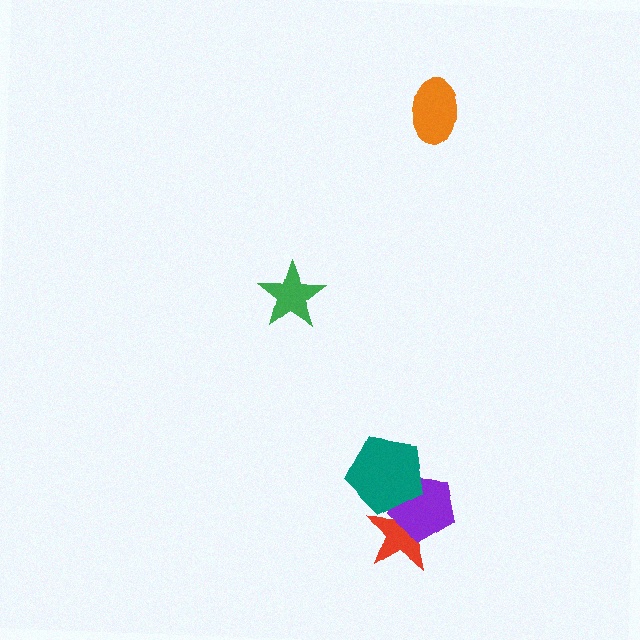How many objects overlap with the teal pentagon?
2 objects overlap with the teal pentagon.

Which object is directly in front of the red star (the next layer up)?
The purple pentagon is directly in front of the red star.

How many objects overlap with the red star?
2 objects overlap with the red star.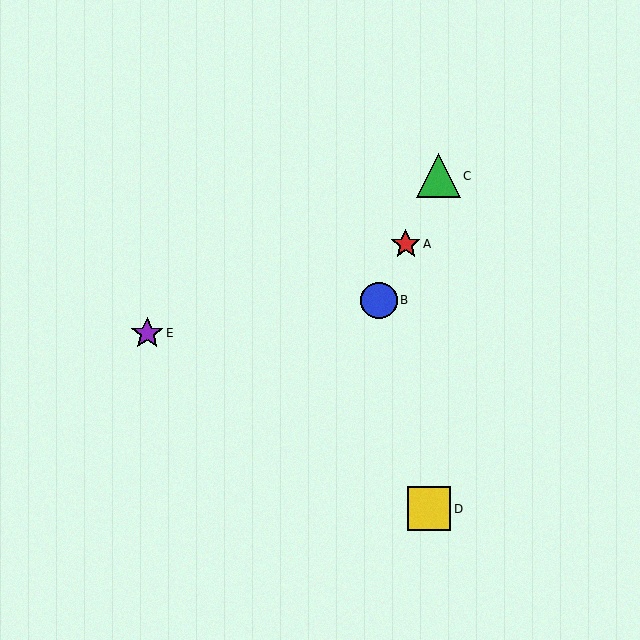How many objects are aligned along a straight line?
3 objects (A, B, C) are aligned along a straight line.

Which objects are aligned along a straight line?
Objects A, B, C are aligned along a straight line.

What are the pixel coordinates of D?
Object D is at (429, 509).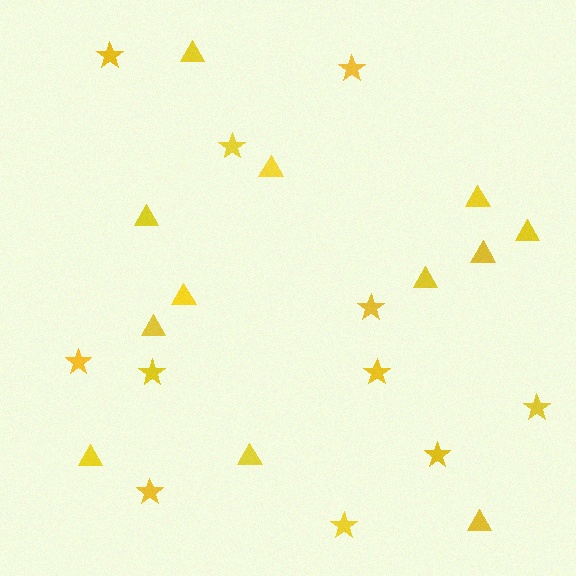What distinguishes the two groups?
There are 2 groups: one group of triangles (12) and one group of stars (11).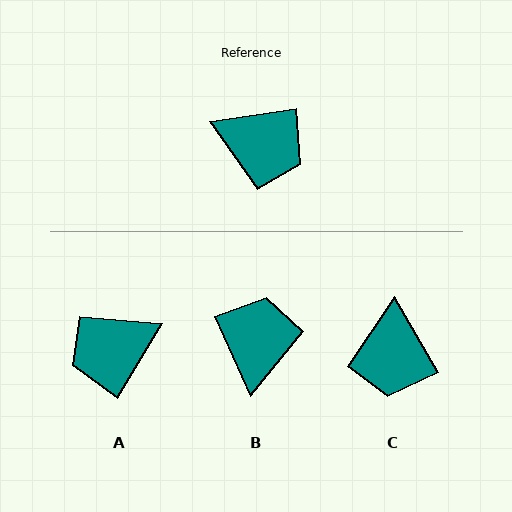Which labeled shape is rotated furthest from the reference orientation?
A, about 130 degrees away.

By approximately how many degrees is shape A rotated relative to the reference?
Approximately 130 degrees clockwise.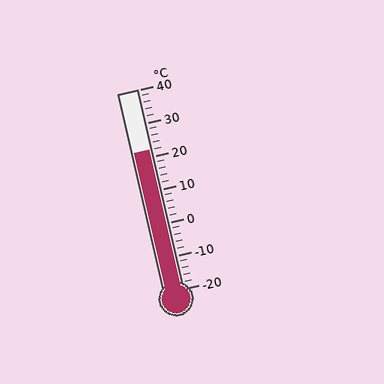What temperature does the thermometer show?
The thermometer shows approximately 22°C.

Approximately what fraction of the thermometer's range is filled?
The thermometer is filled to approximately 70% of its range.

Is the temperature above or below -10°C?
The temperature is above -10°C.